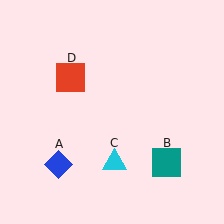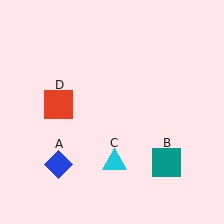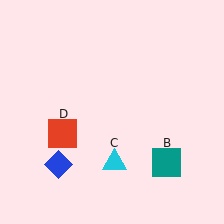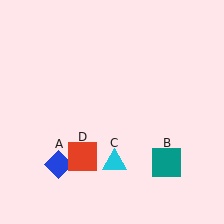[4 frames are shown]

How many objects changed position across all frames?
1 object changed position: red square (object D).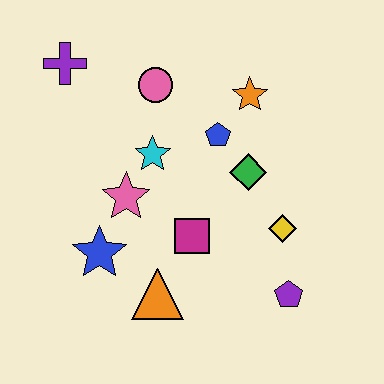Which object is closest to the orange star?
The blue pentagon is closest to the orange star.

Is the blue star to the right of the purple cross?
Yes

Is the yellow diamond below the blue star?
No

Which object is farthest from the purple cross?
The purple pentagon is farthest from the purple cross.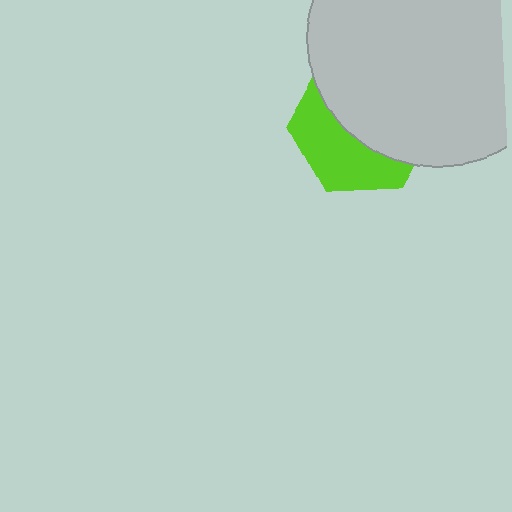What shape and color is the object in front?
The object in front is a light gray circle.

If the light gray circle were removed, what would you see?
You would see the complete lime hexagon.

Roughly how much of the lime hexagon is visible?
A small part of it is visible (roughly 42%).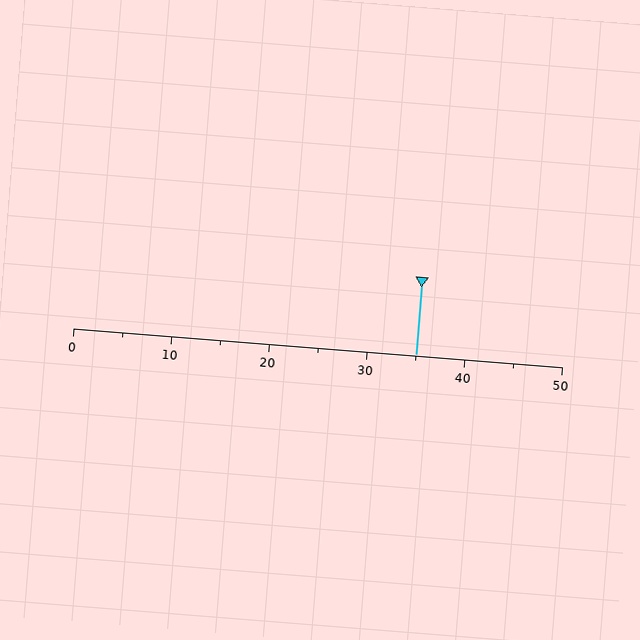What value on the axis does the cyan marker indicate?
The marker indicates approximately 35.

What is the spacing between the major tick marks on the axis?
The major ticks are spaced 10 apart.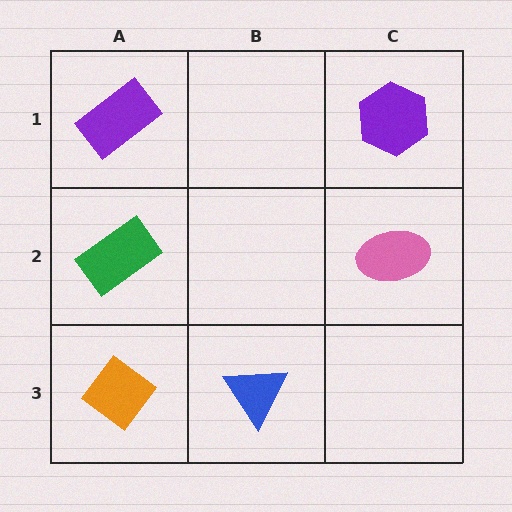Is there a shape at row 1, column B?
No, that cell is empty.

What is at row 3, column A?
An orange diamond.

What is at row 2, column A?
A green rectangle.